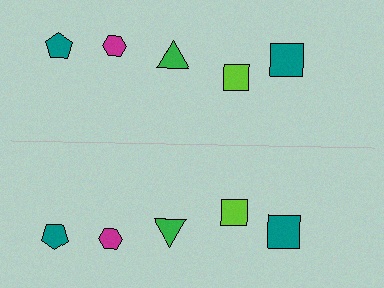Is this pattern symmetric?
Yes, this pattern has bilateral (reflection) symmetry.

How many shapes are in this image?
There are 10 shapes in this image.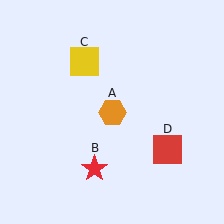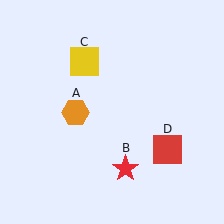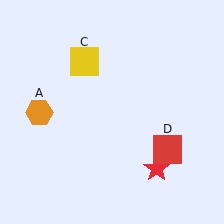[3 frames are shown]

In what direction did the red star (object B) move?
The red star (object B) moved right.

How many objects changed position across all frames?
2 objects changed position: orange hexagon (object A), red star (object B).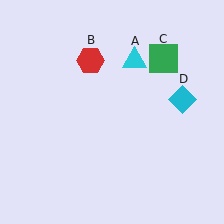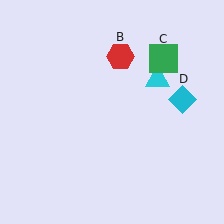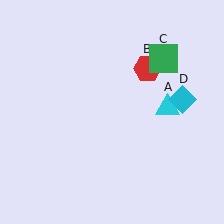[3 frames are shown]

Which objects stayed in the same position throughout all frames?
Green square (object C) and cyan diamond (object D) remained stationary.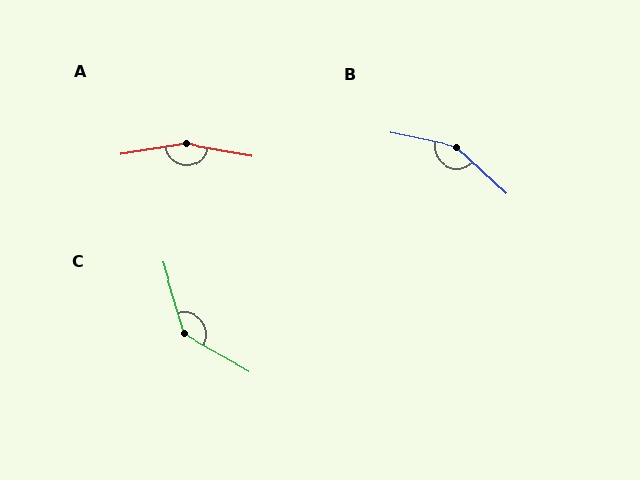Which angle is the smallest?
C, at approximately 135 degrees.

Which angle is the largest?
A, at approximately 161 degrees.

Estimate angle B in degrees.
Approximately 149 degrees.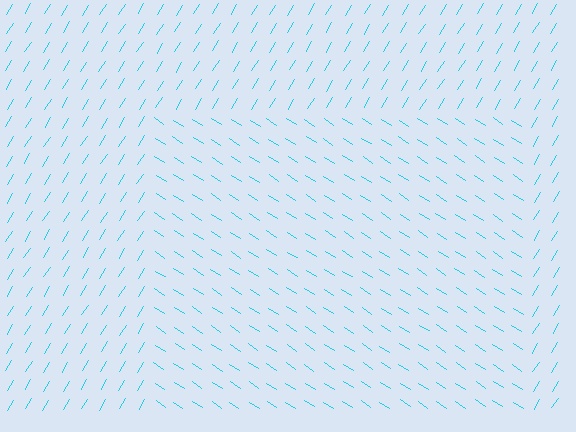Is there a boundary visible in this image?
Yes, there is a texture boundary formed by a change in line orientation.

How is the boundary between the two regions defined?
The boundary is defined purely by a change in line orientation (approximately 88 degrees difference). All lines are the same color and thickness.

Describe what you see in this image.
The image is filled with small cyan line segments. A rectangle region in the image has lines oriented differently from the surrounding lines, creating a visible texture boundary.